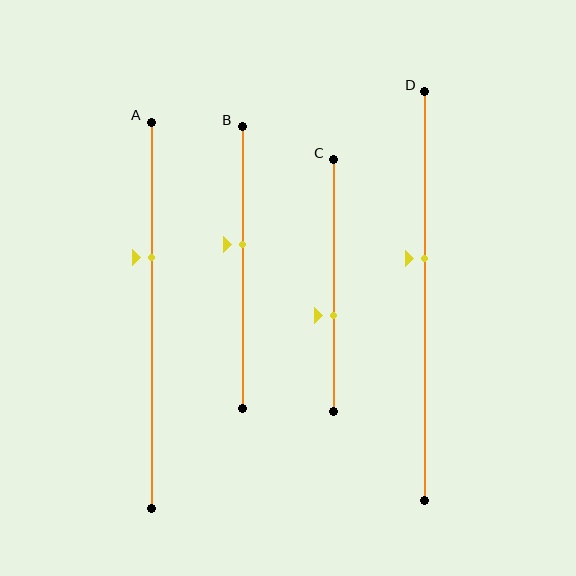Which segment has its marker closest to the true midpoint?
Segment B has its marker closest to the true midpoint.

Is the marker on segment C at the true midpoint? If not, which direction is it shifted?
No, the marker on segment C is shifted downward by about 12% of the segment length.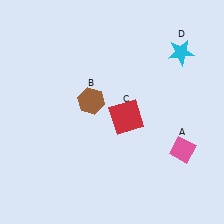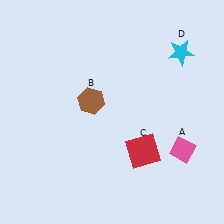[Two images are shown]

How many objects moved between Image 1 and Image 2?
1 object moved between the two images.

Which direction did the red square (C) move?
The red square (C) moved down.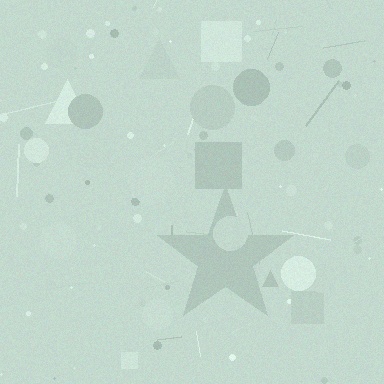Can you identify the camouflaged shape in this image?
The camouflaged shape is a star.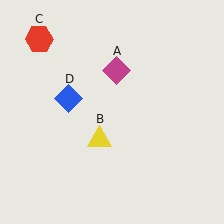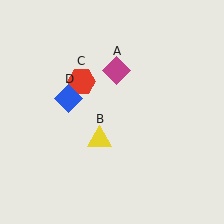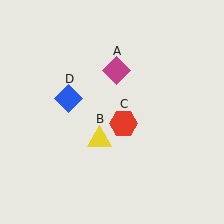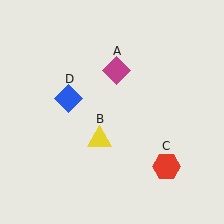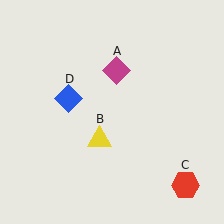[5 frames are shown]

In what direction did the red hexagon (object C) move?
The red hexagon (object C) moved down and to the right.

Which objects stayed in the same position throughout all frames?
Magenta diamond (object A) and yellow triangle (object B) and blue diamond (object D) remained stationary.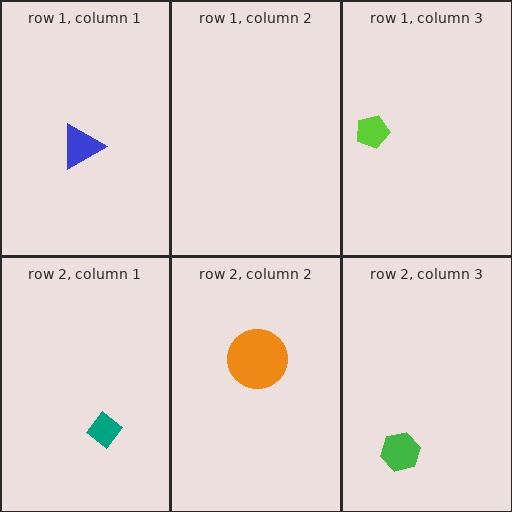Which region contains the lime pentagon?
The row 1, column 3 region.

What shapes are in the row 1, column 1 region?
The blue triangle.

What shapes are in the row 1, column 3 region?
The lime pentagon.